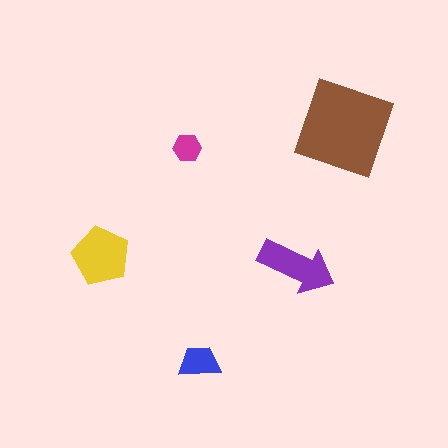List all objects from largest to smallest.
The brown diamond, the yellow pentagon, the purple arrow, the blue trapezoid, the magenta hexagon.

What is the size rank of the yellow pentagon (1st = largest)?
2nd.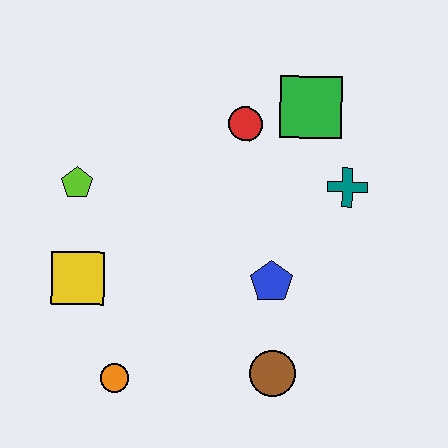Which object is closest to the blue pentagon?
The brown circle is closest to the blue pentagon.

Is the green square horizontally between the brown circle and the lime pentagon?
No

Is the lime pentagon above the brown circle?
Yes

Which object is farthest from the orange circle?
The green square is farthest from the orange circle.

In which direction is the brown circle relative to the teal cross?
The brown circle is below the teal cross.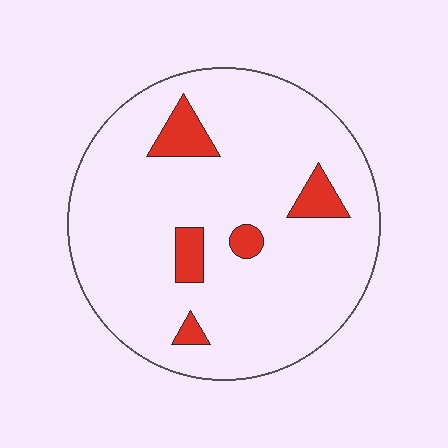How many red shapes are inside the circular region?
5.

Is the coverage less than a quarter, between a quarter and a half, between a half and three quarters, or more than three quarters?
Less than a quarter.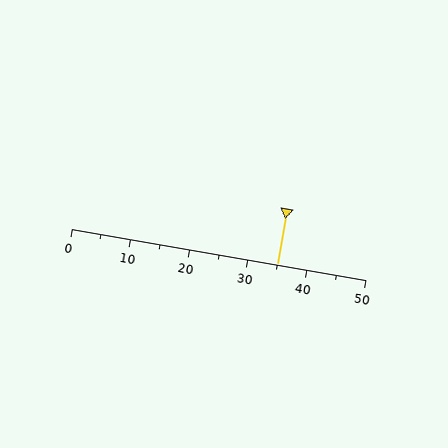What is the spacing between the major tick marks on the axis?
The major ticks are spaced 10 apart.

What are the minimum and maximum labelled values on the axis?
The axis runs from 0 to 50.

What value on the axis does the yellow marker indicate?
The marker indicates approximately 35.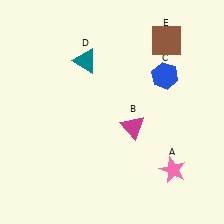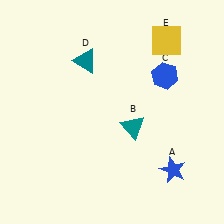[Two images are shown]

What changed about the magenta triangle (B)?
In Image 1, B is magenta. In Image 2, it changed to teal.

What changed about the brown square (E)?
In Image 1, E is brown. In Image 2, it changed to yellow.